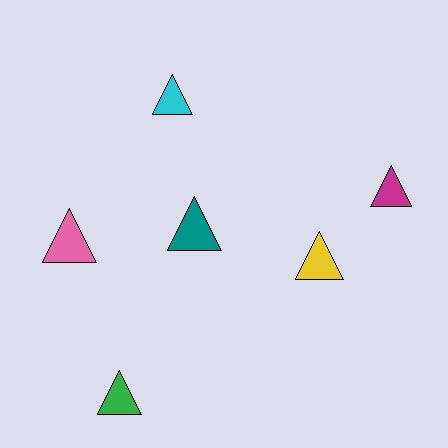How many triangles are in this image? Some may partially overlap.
There are 6 triangles.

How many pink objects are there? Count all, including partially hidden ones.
There is 1 pink object.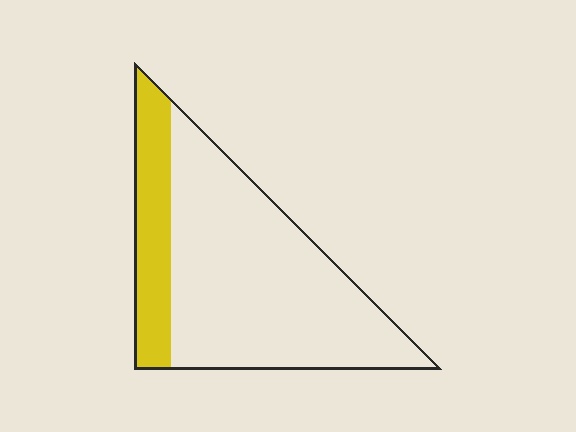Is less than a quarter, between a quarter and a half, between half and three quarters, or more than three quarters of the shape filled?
Less than a quarter.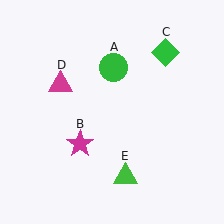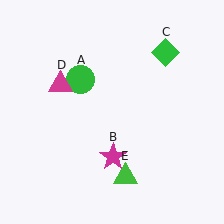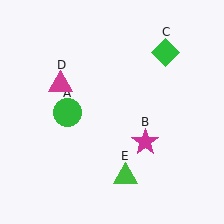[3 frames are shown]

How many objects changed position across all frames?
2 objects changed position: green circle (object A), magenta star (object B).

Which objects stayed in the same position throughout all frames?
Green diamond (object C) and magenta triangle (object D) and green triangle (object E) remained stationary.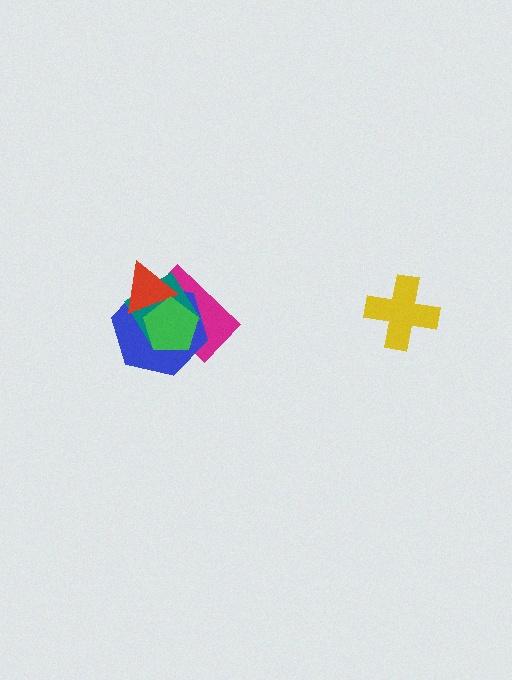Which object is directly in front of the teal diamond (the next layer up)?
The red triangle is directly in front of the teal diamond.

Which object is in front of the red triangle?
The green pentagon is in front of the red triangle.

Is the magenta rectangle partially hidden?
Yes, it is partially covered by another shape.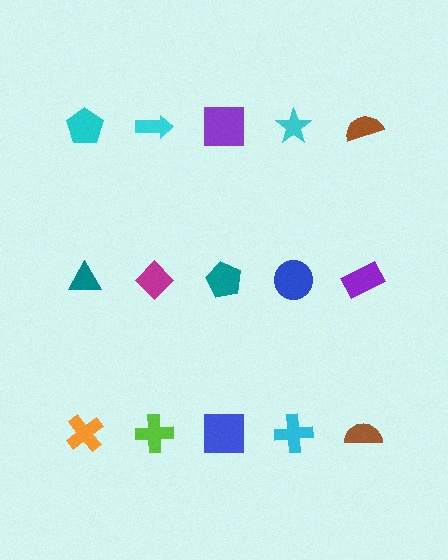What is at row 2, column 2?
A magenta diamond.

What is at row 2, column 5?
A purple rectangle.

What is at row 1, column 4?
A cyan star.